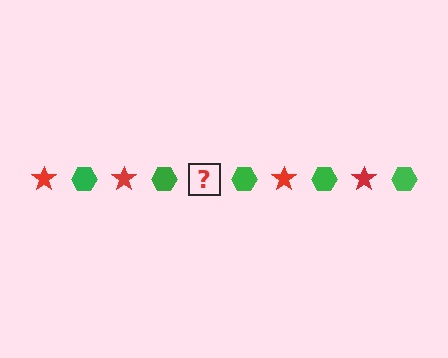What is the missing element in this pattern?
The missing element is a red star.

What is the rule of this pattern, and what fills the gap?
The rule is that the pattern alternates between red star and green hexagon. The gap should be filled with a red star.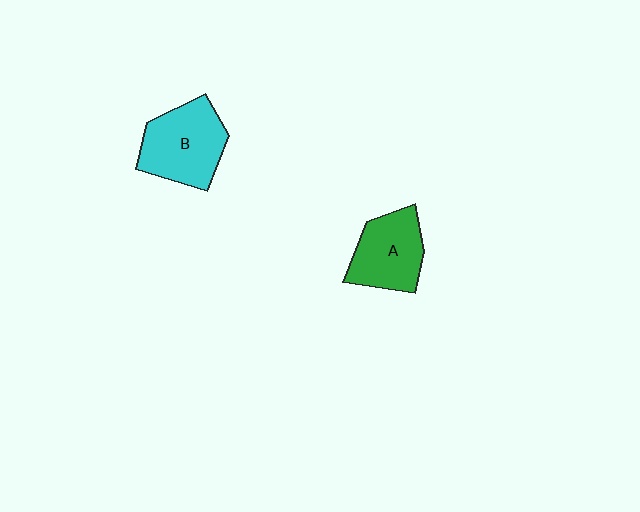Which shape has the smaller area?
Shape A (green).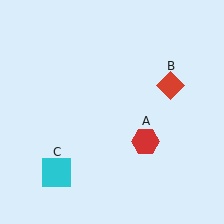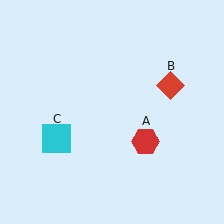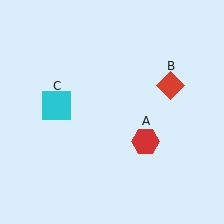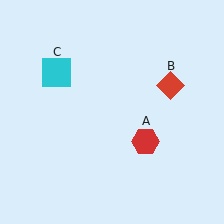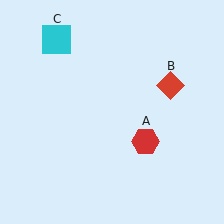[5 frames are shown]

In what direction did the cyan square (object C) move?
The cyan square (object C) moved up.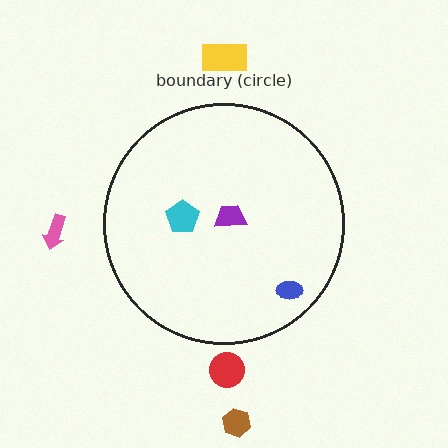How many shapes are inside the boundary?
3 inside, 4 outside.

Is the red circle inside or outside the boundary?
Outside.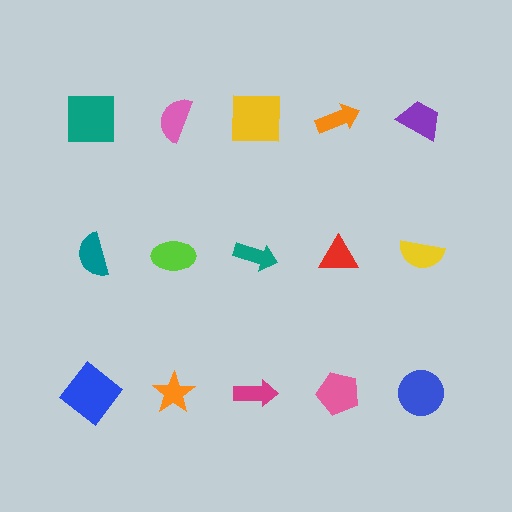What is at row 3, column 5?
A blue circle.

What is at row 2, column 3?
A teal arrow.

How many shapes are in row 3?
5 shapes.